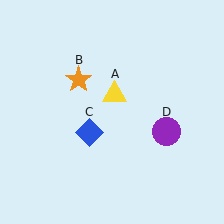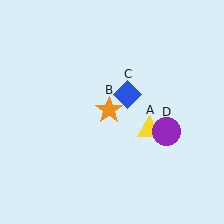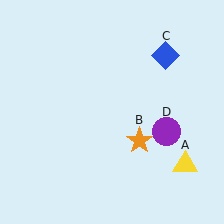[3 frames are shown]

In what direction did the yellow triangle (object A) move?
The yellow triangle (object A) moved down and to the right.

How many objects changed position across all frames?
3 objects changed position: yellow triangle (object A), orange star (object B), blue diamond (object C).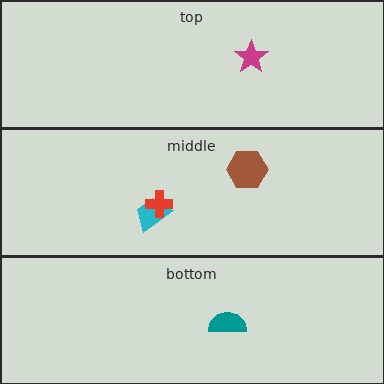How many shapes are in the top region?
1.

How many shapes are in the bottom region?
1.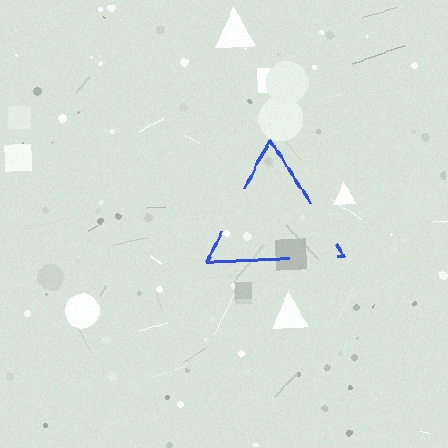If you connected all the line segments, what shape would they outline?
They would outline a triangle.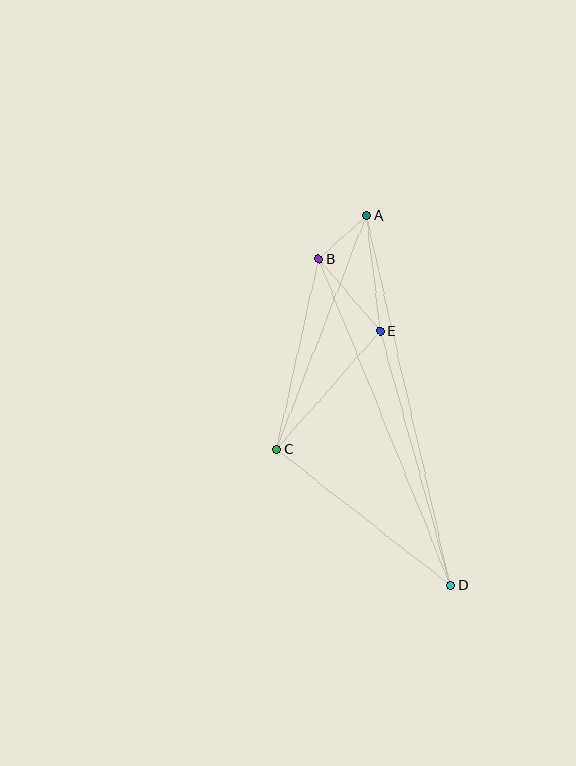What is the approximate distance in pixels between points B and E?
The distance between B and E is approximately 95 pixels.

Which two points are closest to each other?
Points A and B are closest to each other.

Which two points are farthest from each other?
Points A and D are farthest from each other.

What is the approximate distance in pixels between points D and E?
The distance between D and E is approximately 264 pixels.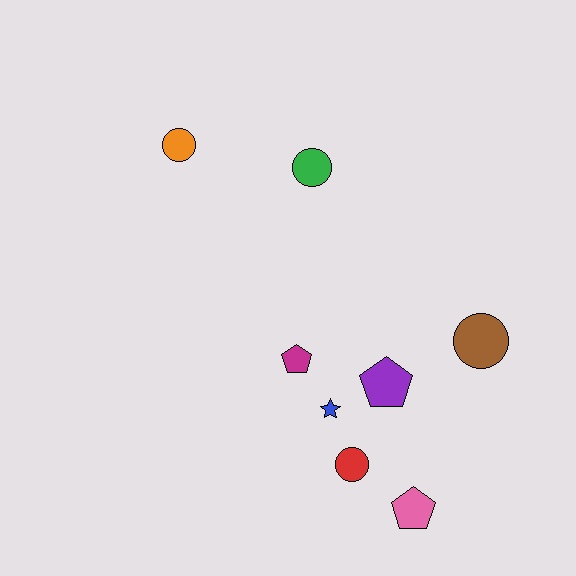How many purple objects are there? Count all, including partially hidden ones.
There is 1 purple object.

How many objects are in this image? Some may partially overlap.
There are 8 objects.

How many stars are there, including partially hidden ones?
There is 1 star.